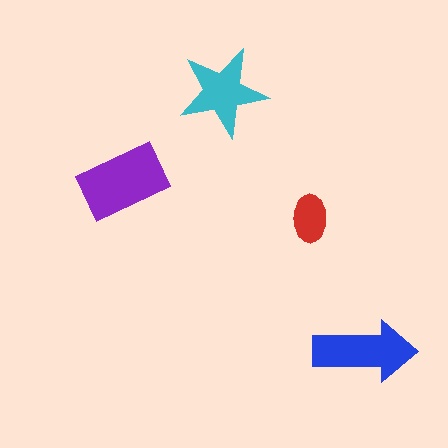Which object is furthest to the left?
The purple rectangle is leftmost.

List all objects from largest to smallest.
The purple rectangle, the blue arrow, the cyan star, the red ellipse.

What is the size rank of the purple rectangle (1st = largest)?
1st.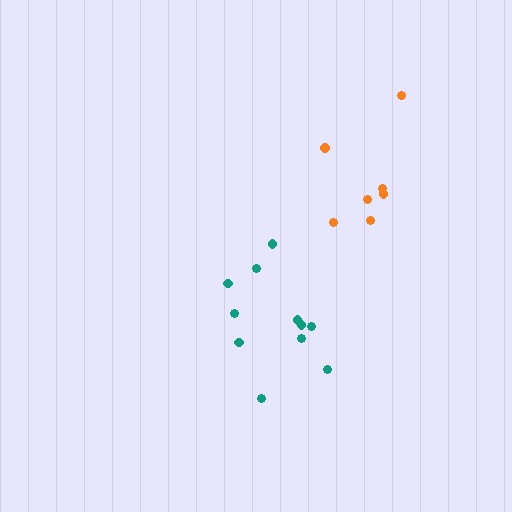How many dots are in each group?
Group 1: 11 dots, Group 2: 7 dots (18 total).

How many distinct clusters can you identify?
There are 2 distinct clusters.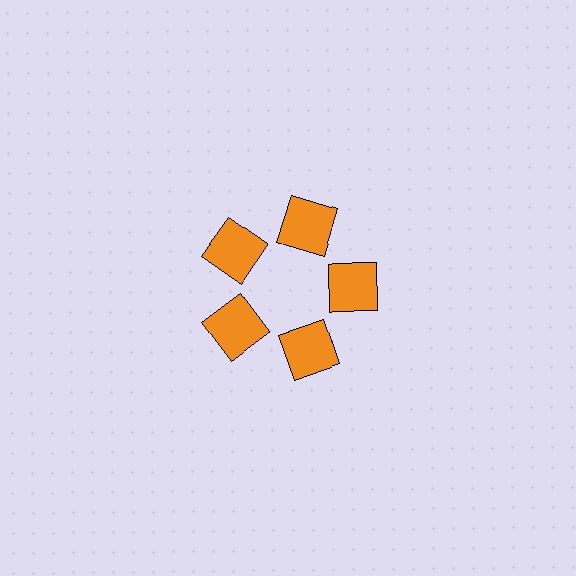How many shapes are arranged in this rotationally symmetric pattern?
There are 5 shapes, arranged in 5 groups of 1.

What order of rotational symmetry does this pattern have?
This pattern has 5-fold rotational symmetry.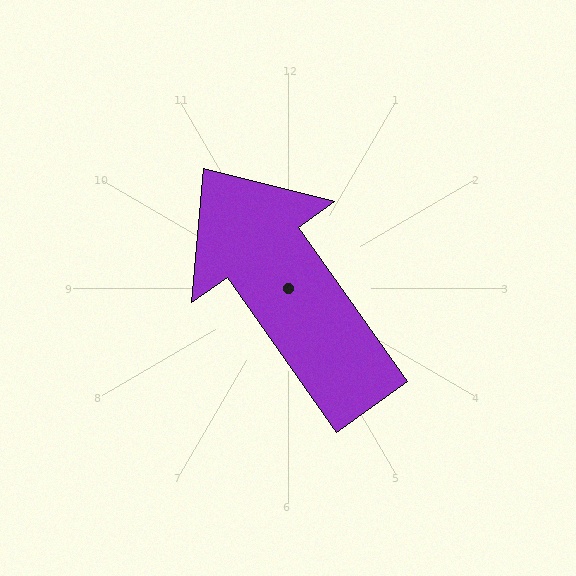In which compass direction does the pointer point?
Northwest.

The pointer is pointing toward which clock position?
Roughly 11 o'clock.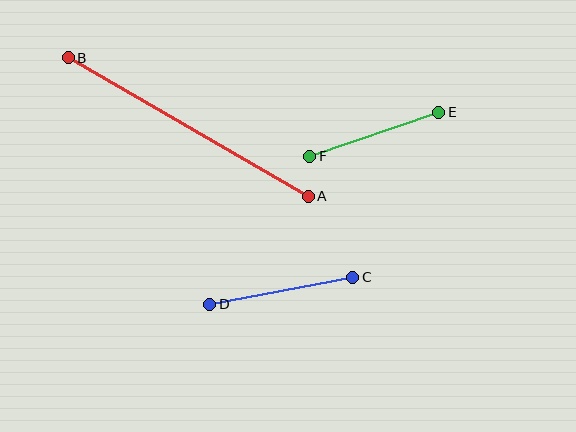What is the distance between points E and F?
The distance is approximately 136 pixels.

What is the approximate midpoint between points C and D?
The midpoint is at approximately (281, 291) pixels.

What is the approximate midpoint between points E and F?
The midpoint is at approximately (374, 134) pixels.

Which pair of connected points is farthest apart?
Points A and B are farthest apart.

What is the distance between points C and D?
The distance is approximately 145 pixels.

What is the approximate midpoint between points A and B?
The midpoint is at approximately (188, 127) pixels.